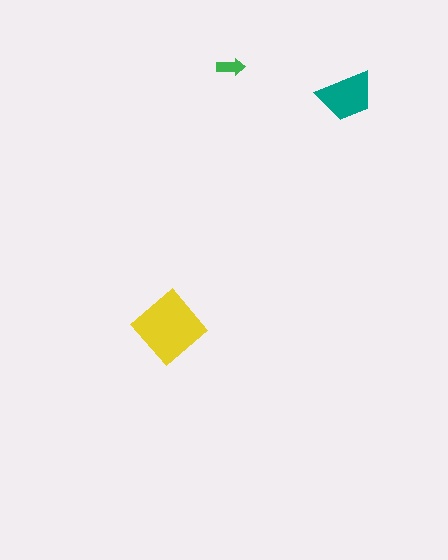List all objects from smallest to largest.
The green arrow, the teal trapezoid, the yellow diamond.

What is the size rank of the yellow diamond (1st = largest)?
1st.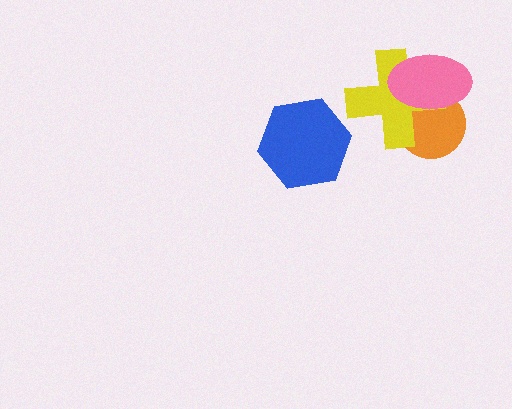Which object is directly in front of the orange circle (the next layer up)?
The yellow cross is directly in front of the orange circle.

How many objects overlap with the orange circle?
2 objects overlap with the orange circle.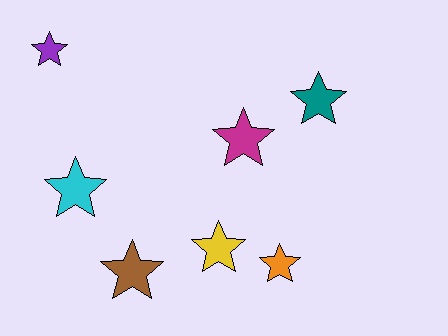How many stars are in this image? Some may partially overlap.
There are 7 stars.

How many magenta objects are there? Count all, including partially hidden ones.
There is 1 magenta object.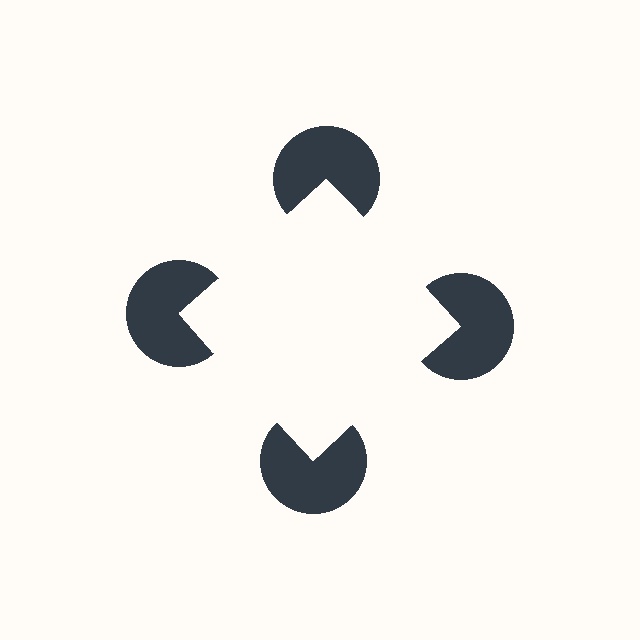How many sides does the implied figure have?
4 sides.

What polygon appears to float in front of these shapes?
An illusory square — its edges are inferred from the aligned wedge cuts in the pac-man discs, not physically drawn.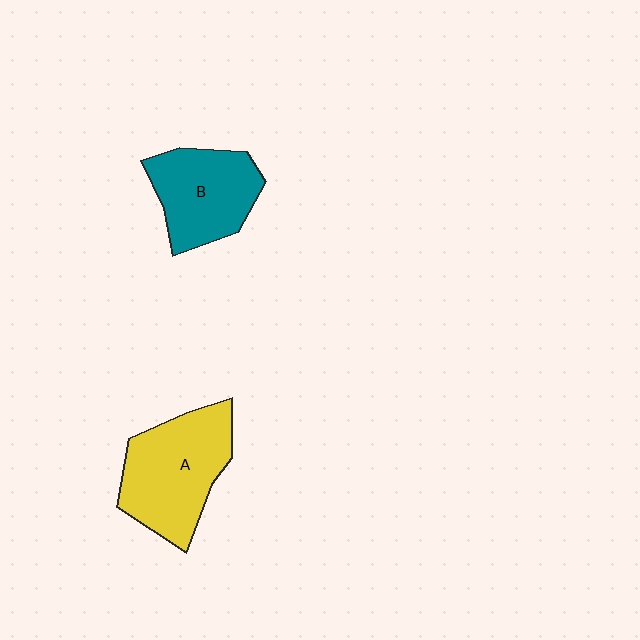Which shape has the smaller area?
Shape B (teal).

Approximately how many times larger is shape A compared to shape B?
Approximately 1.2 times.